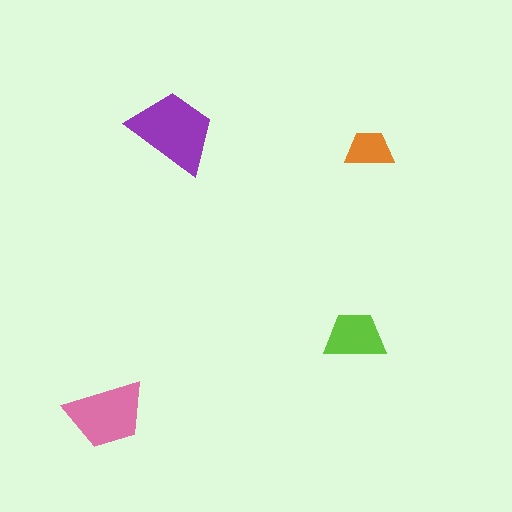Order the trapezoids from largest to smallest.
the purple one, the pink one, the lime one, the orange one.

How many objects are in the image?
There are 4 objects in the image.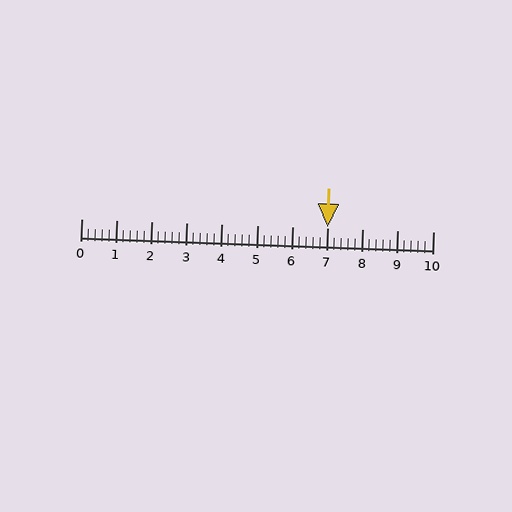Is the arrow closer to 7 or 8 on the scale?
The arrow is closer to 7.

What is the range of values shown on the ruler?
The ruler shows values from 0 to 10.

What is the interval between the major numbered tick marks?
The major tick marks are spaced 1 units apart.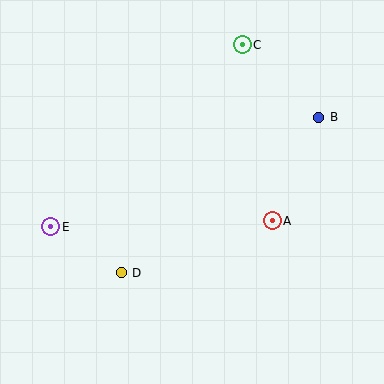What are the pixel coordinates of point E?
Point E is at (51, 227).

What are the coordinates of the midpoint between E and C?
The midpoint between E and C is at (146, 136).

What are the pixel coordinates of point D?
Point D is at (121, 273).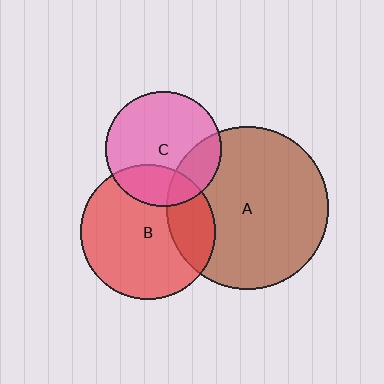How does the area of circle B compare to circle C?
Approximately 1.4 times.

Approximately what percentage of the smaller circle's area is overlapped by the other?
Approximately 20%.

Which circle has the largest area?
Circle A (brown).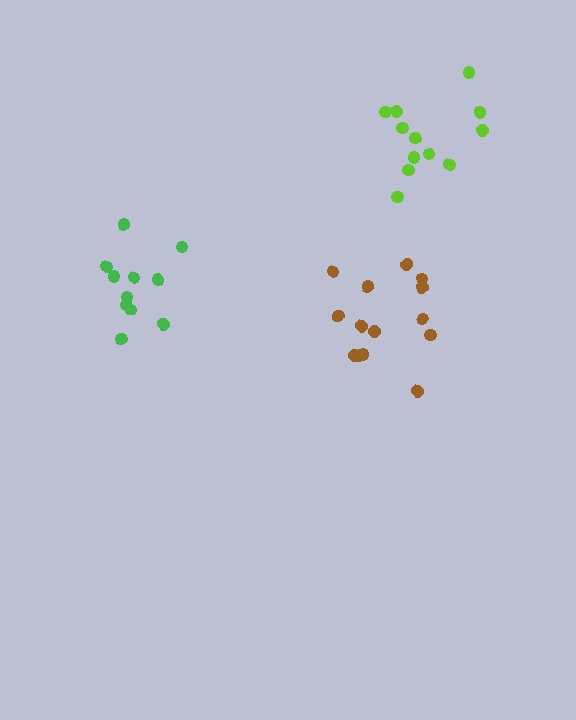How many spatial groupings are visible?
There are 3 spatial groupings.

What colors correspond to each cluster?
The clusters are colored: lime, green, brown.